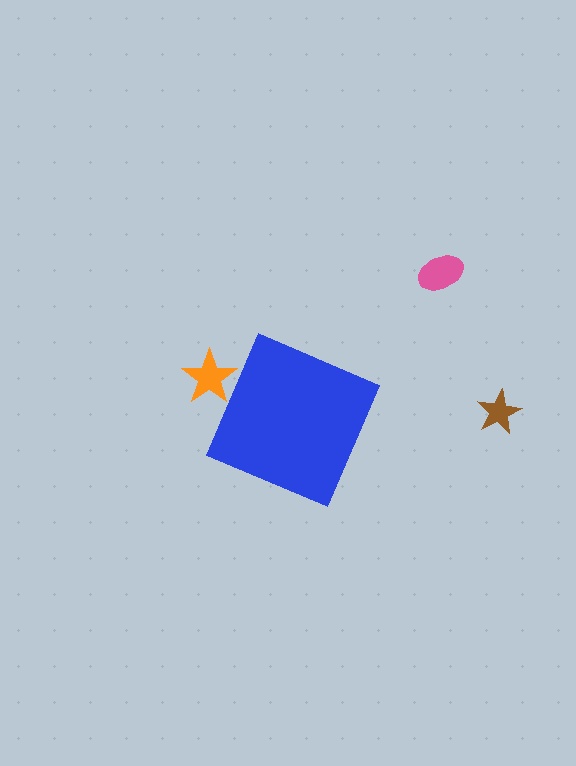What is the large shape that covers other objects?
A blue diamond.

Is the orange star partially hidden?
Yes, the orange star is partially hidden behind the blue diamond.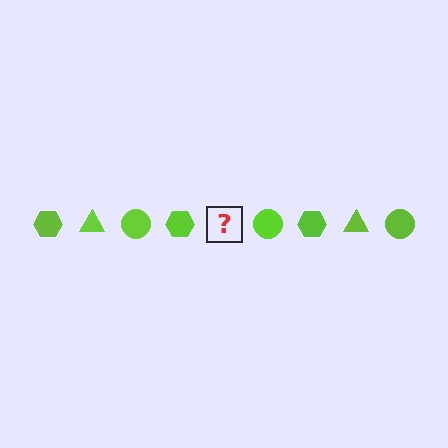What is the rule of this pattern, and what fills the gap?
The rule is that the pattern cycles through hexagon, triangle, circle shapes in lime. The gap should be filled with a lime triangle.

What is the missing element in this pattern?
The missing element is a lime triangle.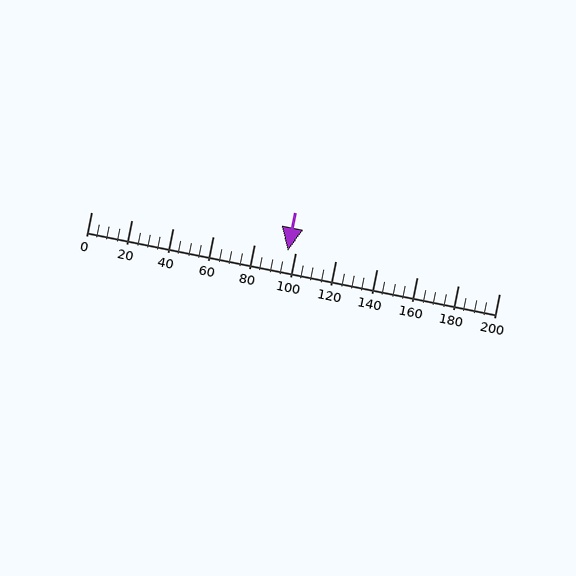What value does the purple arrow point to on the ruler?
The purple arrow points to approximately 96.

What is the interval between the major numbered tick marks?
The major tick marks are spaced 20 units apart.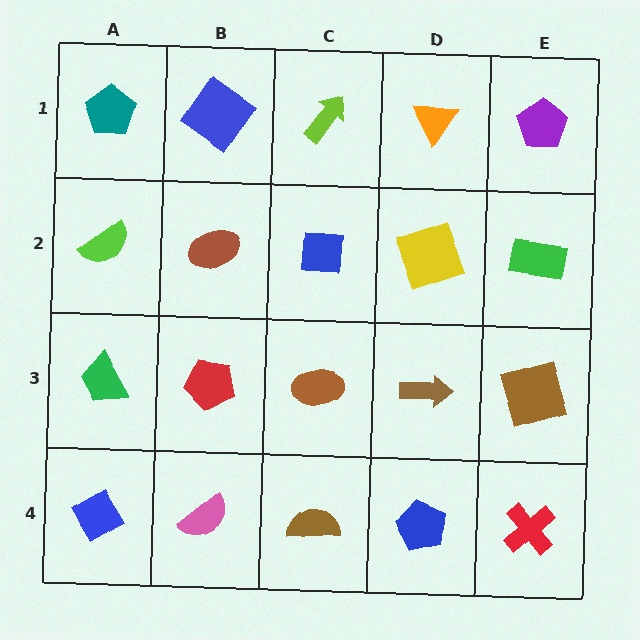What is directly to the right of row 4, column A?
A pink semicircle.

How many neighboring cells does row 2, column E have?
3.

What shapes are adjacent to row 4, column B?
A red pentagon (row 3, column B), a blue diamond (row 4, column A), a brown semicircle (row 4, column C).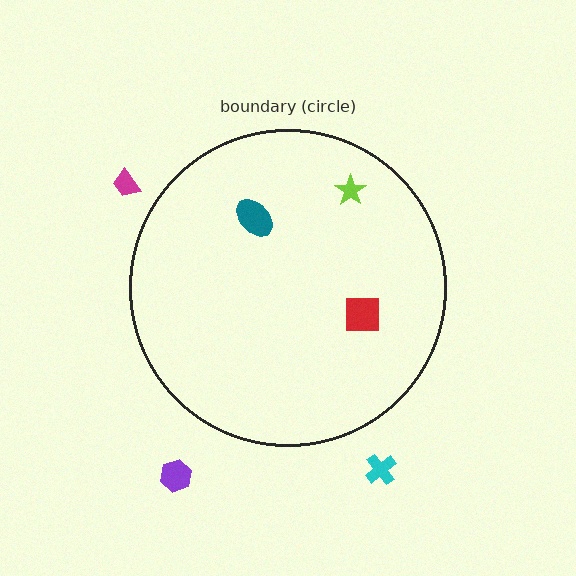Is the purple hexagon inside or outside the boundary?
Outside.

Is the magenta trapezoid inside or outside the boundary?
Outside.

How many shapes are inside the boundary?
3 inside, 3 outside.